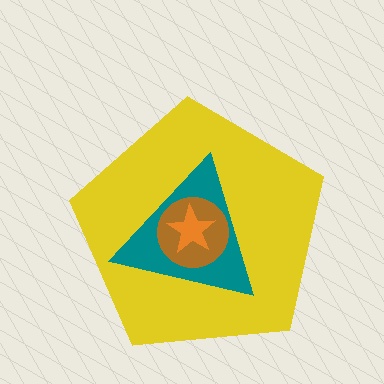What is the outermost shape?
The yellow pentagon.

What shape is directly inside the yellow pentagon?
The teal triangle.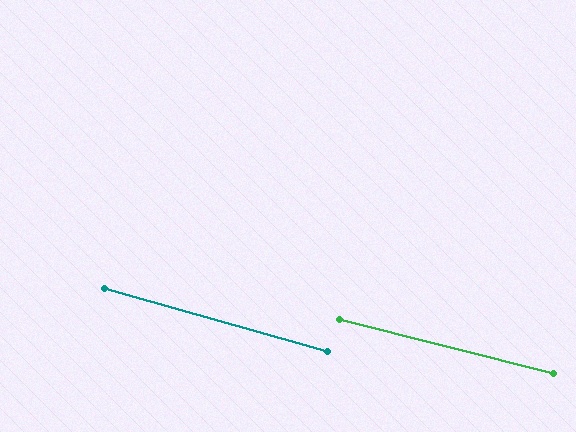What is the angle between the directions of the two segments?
Approximately 2 degrees.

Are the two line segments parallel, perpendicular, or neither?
Parallel — their directions differ by only 1.7°.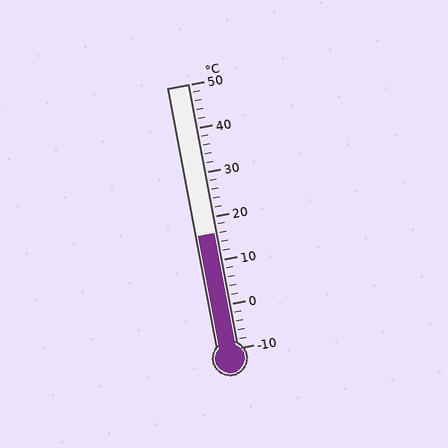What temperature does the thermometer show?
The thermometer shows approximately 16°C.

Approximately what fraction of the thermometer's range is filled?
The thermometer is filled to approximately 45% of its range.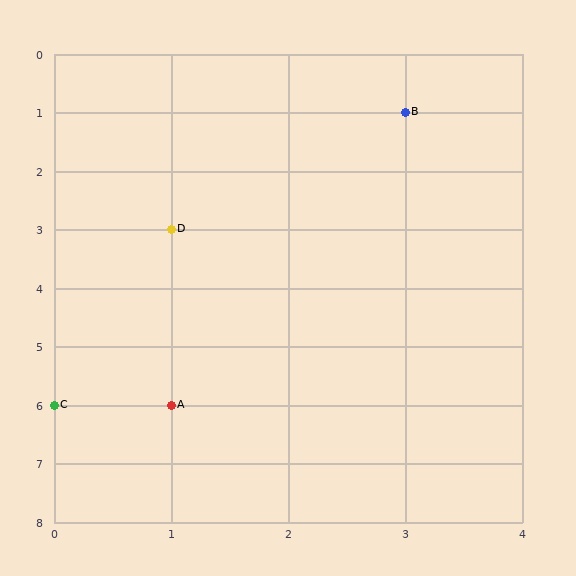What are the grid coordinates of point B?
Point B is at grid coordinates (3, 1).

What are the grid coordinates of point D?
Point D is at grid coordinates (1, 3).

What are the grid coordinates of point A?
Point A is at grid coordinates (1, 6).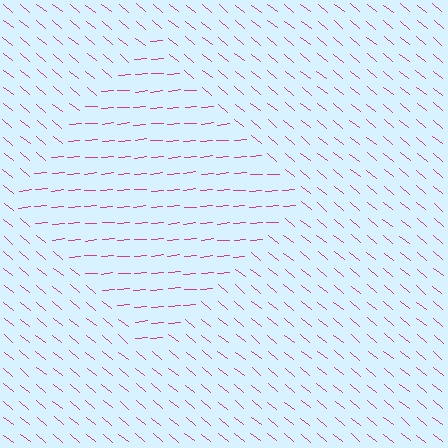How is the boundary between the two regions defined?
The boundary is defined purely by a change in line orientation (approximately 45 degrees difference). All lines are the same color and thickness.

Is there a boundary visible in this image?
Yes, there is a texture boundary formed by a change in line orientation.